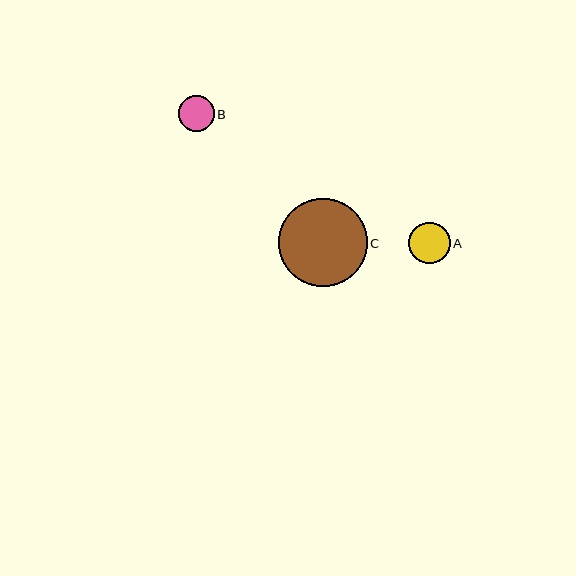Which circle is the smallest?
Circle B is the smallest with a size of approximately 36 pixels.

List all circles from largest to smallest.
From largest to smallest: C, A, B.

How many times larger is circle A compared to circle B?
Circle A is approximately 1.2 times the size of circle B.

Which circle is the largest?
Circle C is the largest with a size of approximately 88 pixels.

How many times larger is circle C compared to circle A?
Circle C is approximately 2.1 times the size of circle A.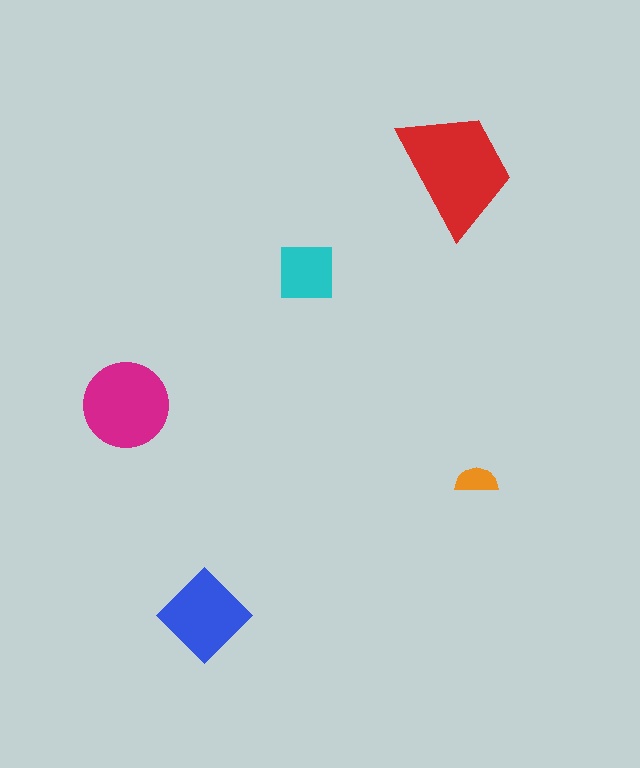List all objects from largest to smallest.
The red trapezoid, the magenta circle, the blue diamond, the cyan square, the orange semicircle.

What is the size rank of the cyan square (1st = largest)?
4th.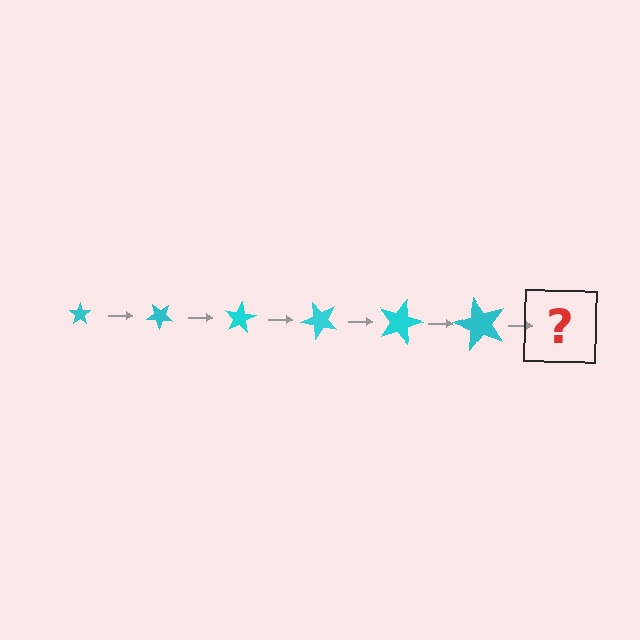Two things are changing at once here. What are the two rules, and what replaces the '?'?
The two rules are that the star grows larger each step and it rotates 40 degrees each step. The '?' should be a star, larger than the previous one and rotated 240 degrees from the start.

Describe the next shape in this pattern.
It should be a star, larger than the previous one and rotated 240 degrees from the start.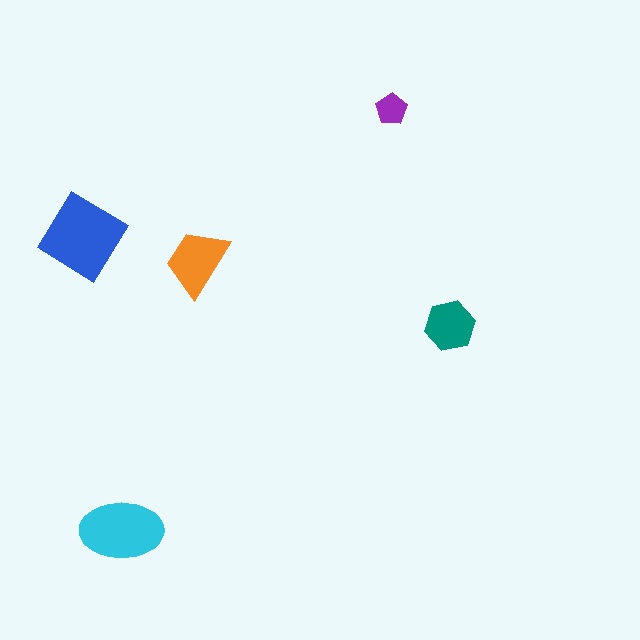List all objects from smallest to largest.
The purple pentagon, the teal hexagon, the orange trapezoid, the cyan ellipse, the blue diamond.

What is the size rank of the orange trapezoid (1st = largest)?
3rd.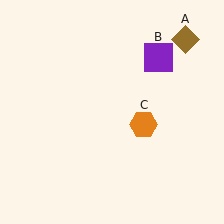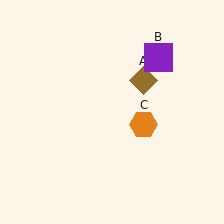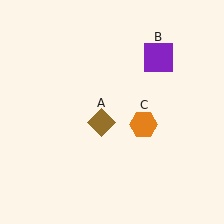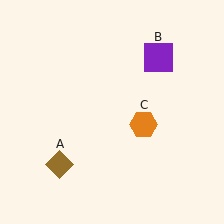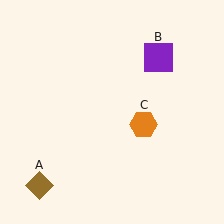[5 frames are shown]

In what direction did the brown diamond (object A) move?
The brown diamond (object A) moved down and to the left.